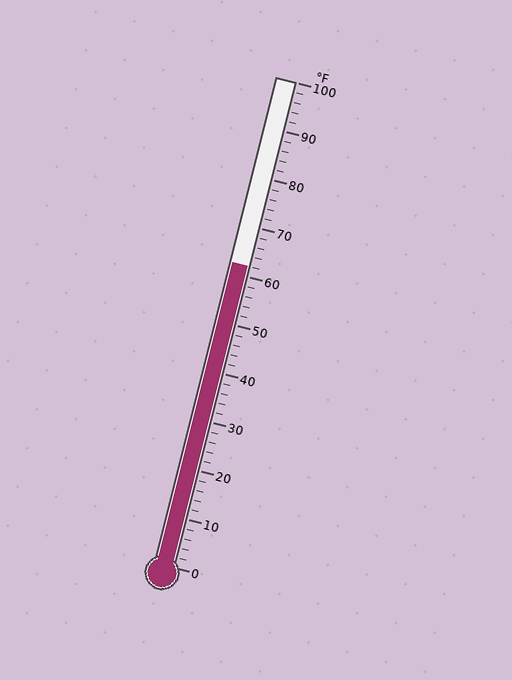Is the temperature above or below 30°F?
The temperature is above 30°F.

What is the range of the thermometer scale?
The thermometer scale ranges from 0°F to 100°F.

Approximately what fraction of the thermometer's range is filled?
The thermometer is filled to approximately 60% of its range.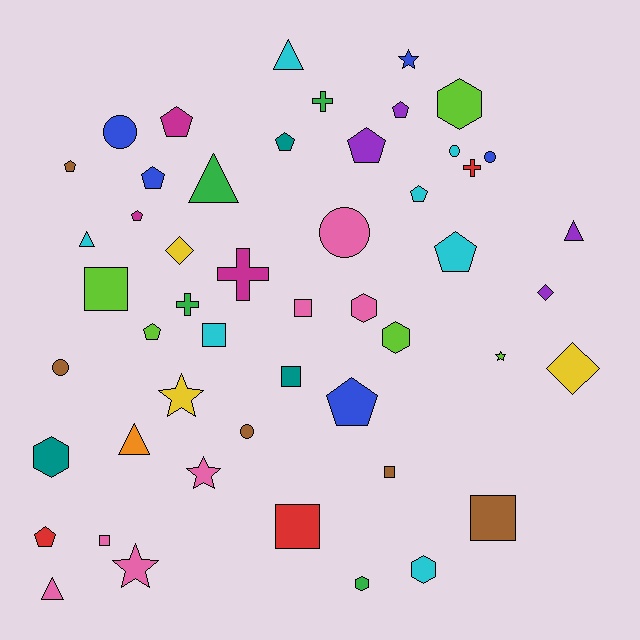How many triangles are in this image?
There are 6 triangles.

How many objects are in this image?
There are 50 objects.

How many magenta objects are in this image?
There are 3 magenta objects.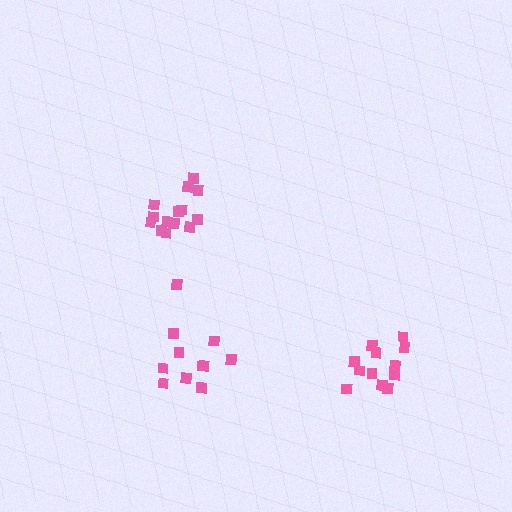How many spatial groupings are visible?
There are 3 spatial groupings.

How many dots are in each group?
Group 1: 14 dots, Group 2: 12 dots, Group 3: 11 dots (37 total).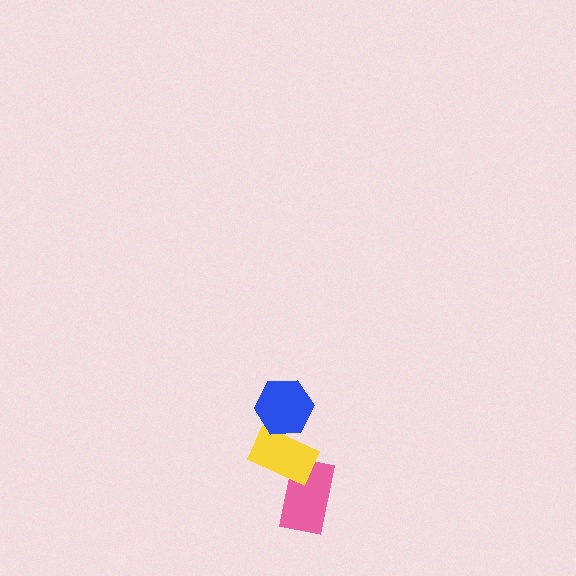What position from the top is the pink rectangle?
The pink rectangle is 3rd from the top.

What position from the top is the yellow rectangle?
The yellow rectangle is 2nd from the top.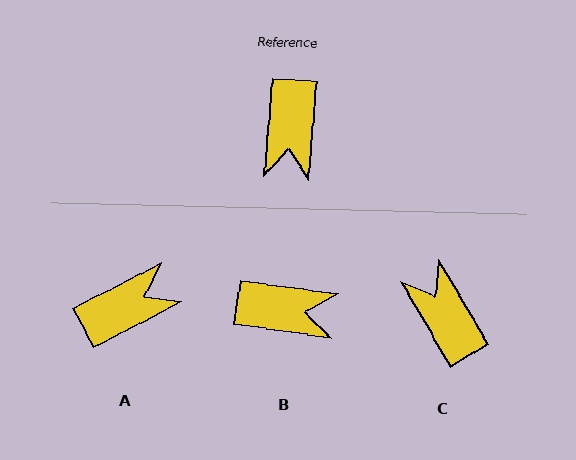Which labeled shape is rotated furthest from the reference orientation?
C, about 145 degrees away.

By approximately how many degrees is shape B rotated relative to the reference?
Approximately 87 degrees counter-clockwise.